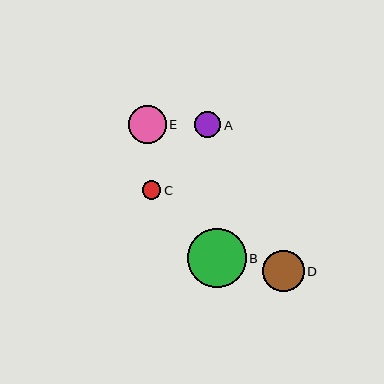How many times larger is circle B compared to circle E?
Circle B is approximately 1.5 times the size of circle E.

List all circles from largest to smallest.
From largest to smallest: B, D, E, A, C.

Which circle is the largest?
Circle B is the largest with a size of approximately 58 pixels.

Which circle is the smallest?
Circle C is the smallest with a size of approximately 18 pixels.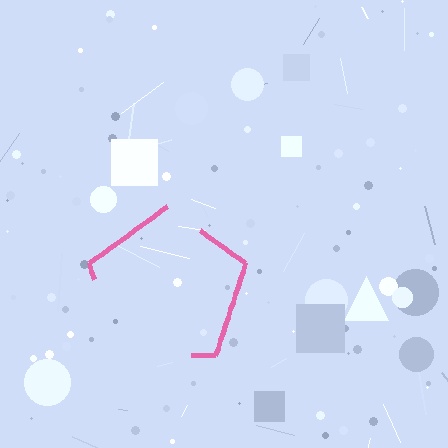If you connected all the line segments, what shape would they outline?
They would outline a pentagon.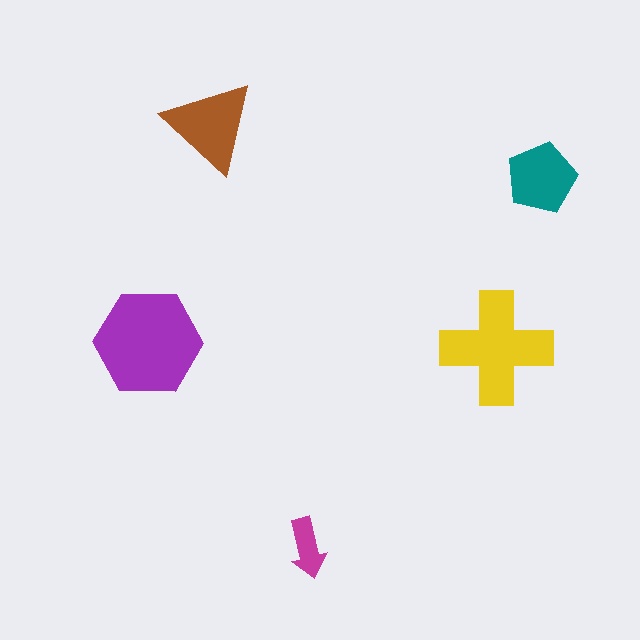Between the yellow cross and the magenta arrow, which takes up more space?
The yellow cross.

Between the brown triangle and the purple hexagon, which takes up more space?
The purple hexagon.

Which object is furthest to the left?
The purple hexagon is leftmost.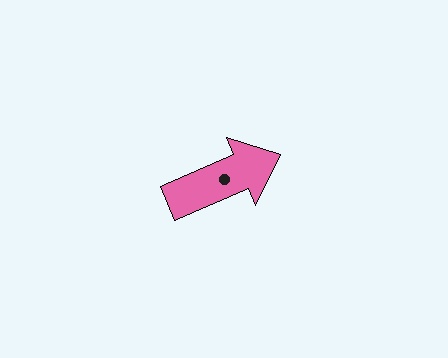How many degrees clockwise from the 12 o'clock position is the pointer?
Approximately 67 degrees.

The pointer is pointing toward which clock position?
Roughly 2 o'clock.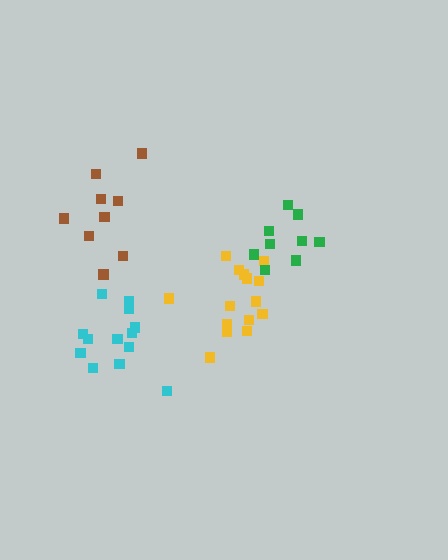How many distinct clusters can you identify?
There are 4 distinct clusters.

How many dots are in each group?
Group 1: 9 dots, Group 2: 15 dots, Group 3: 13 dots, Group 4: 9 dots (46 total).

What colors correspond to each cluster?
The clusters are colored: brown, yellow, cyan, green.